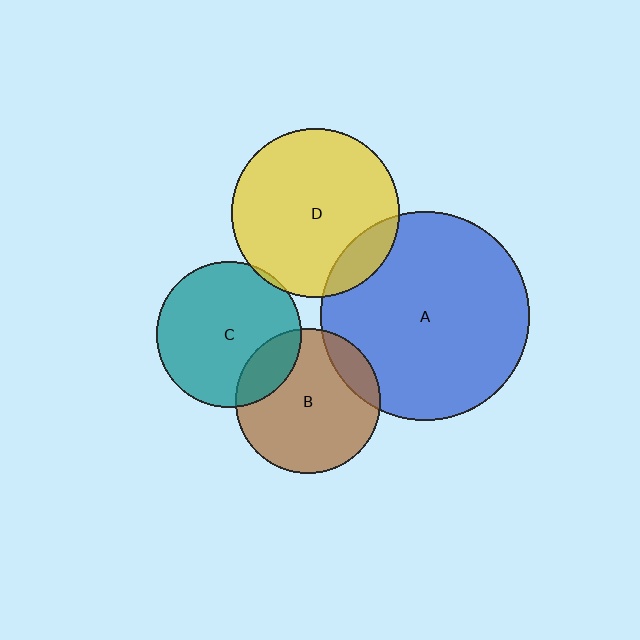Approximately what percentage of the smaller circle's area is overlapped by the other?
Approximately 15%.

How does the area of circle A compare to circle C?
Approximately 2.1 times.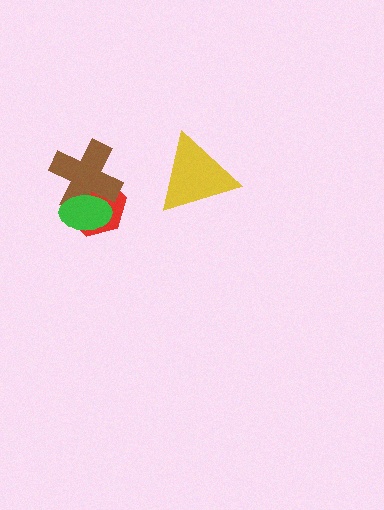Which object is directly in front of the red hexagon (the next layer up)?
The brown cross is directly in front of the red hexagon.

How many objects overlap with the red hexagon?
2 objects overlap with the red hexagon.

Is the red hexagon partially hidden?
Yes, it is partially covered by another shape.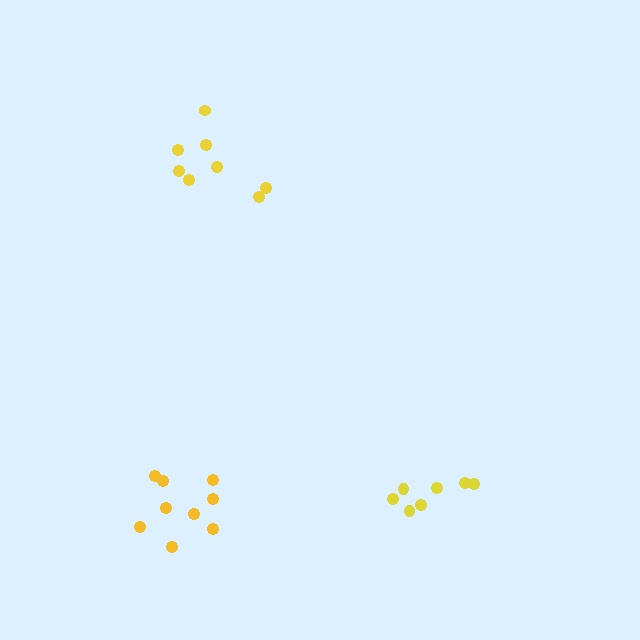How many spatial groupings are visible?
There are 3 spatial groupings.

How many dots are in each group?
Group 1: 8 dots, Group 2: 7 dots, Group 3: 9 dots (24 total).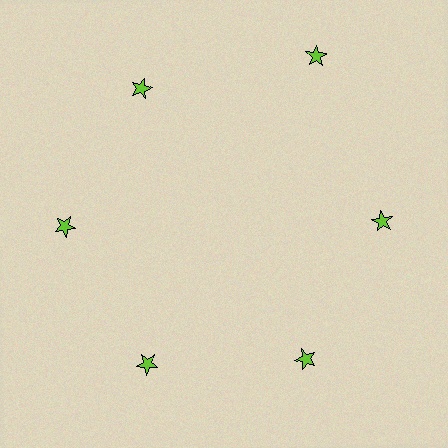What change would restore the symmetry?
The symmetry would be restored by moving it inward, back onto the ring so that all 6 stars sit at equal angles and equal distance from the center.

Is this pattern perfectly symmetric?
No. The 6 lime stars are arranged in a ring, but one element near the 1 o'clock position is pushed outward from the center, breaking the 6-fold rotational symmetry.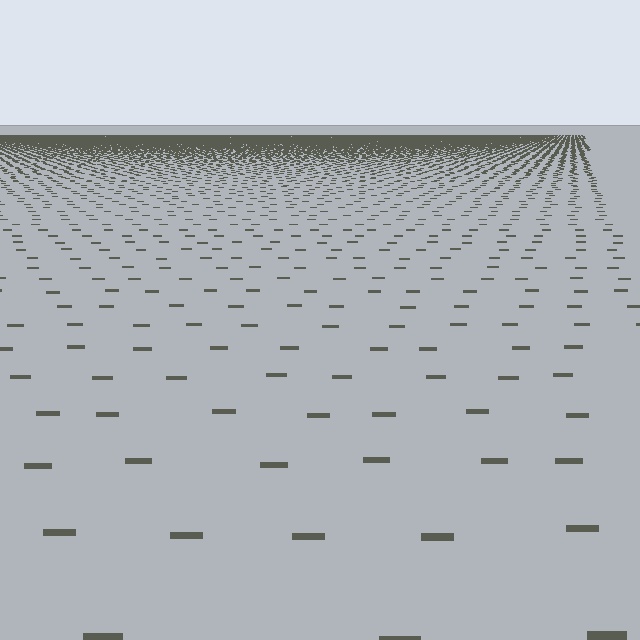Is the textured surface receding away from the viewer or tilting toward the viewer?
The surface is receding away from the viewer. Texture elements get smaller and denser toward the top.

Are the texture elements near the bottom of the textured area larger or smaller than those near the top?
Larger. Near the bottom, elements are closer to the viewer and appear at a bigger on-screen size.